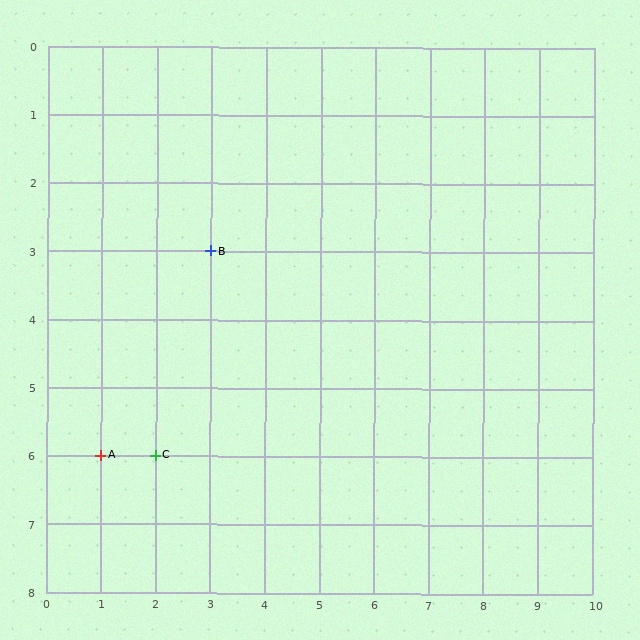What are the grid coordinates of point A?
Point A is at grid coordinates (1, 6).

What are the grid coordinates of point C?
Point C is at grid coordinates (2, 6).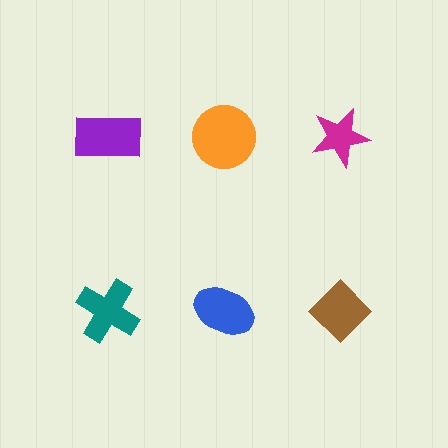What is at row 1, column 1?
A purple rectangle.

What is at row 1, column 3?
A magenta star.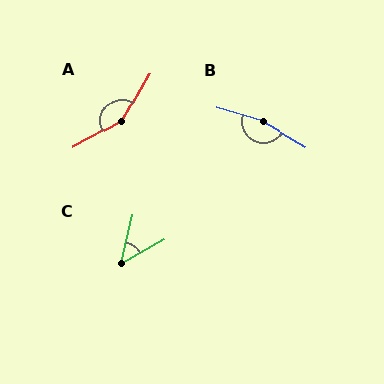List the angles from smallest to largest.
C (47°), A (148°), B (166°).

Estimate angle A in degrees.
Approximately 148 degrees.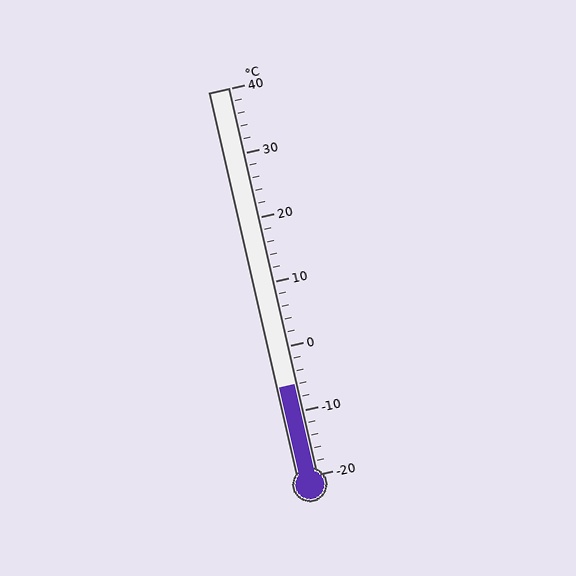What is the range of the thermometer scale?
The thermometer scale ranges from -20°C to 40°C.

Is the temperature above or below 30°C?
The temperature is below 30°C.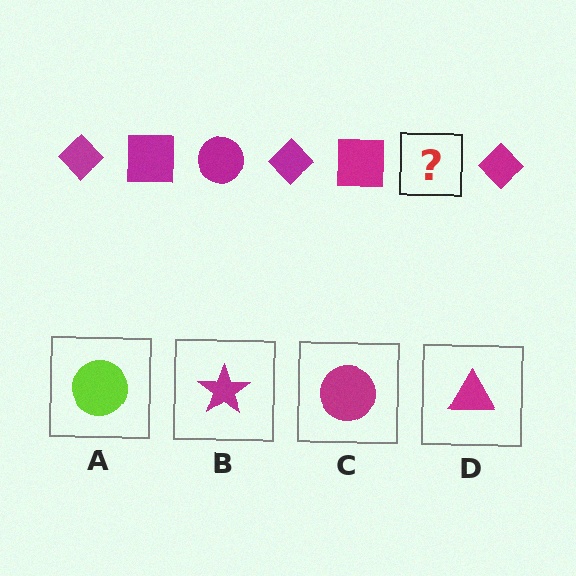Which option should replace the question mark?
Option C.